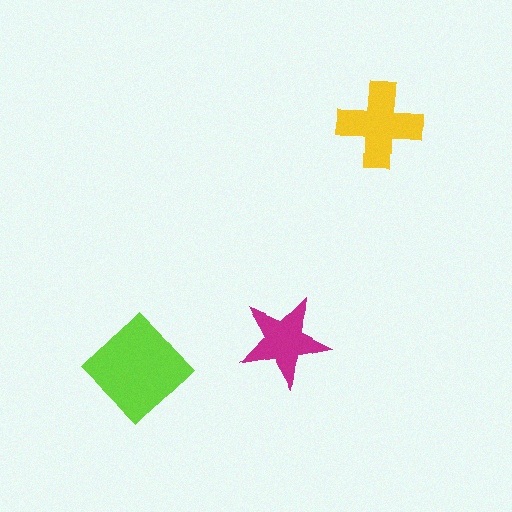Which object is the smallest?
The magenta star.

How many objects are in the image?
There are 3 objects in the image.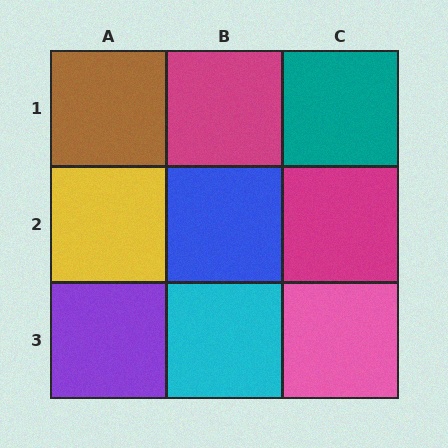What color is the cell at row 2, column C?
Magenta.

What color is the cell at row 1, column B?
Magenta.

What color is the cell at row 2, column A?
Yellow.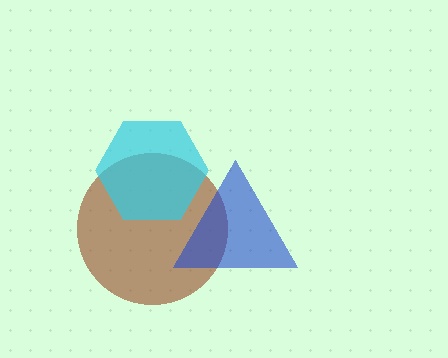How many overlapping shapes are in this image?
There are 3 overlapping shapes in the image.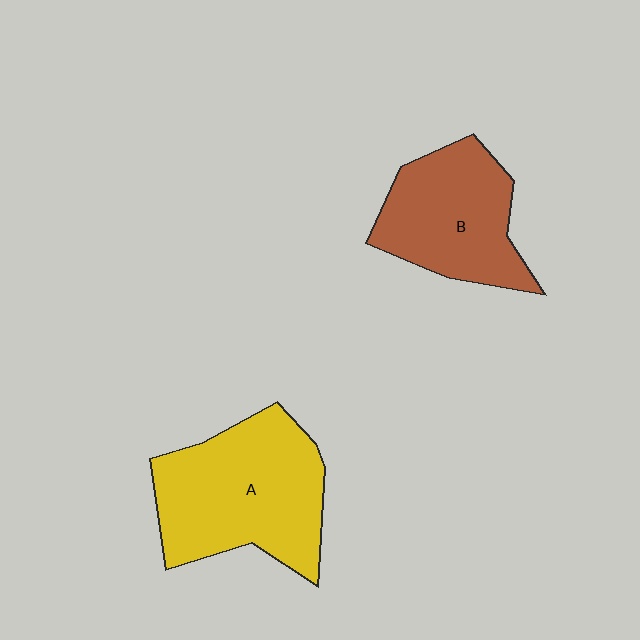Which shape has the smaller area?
Shape B (brown).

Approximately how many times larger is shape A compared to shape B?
Approximately 1.3 times.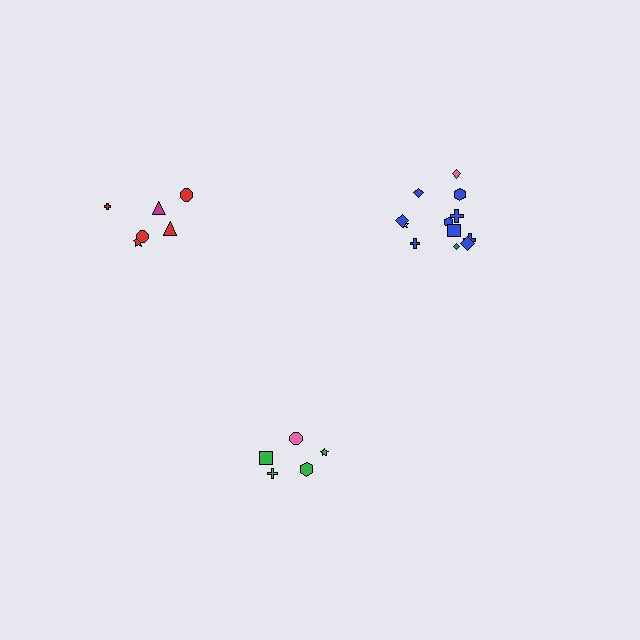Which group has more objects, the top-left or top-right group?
The top-right group.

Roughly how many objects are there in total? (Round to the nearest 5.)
Roughly 25 objects in total.